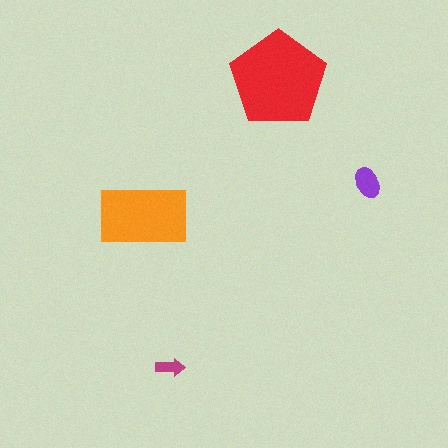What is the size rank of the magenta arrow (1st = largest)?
4th.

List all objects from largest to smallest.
The red pentagon, the orange rectangle, the purple ellipse, the magenta arrow.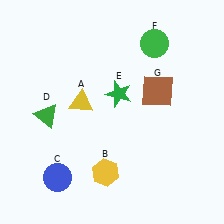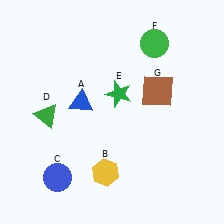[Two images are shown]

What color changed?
The triangle (A) changed from yellow in Image 1 to blue in Image 2.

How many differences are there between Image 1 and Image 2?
There is 1 difference between the two images.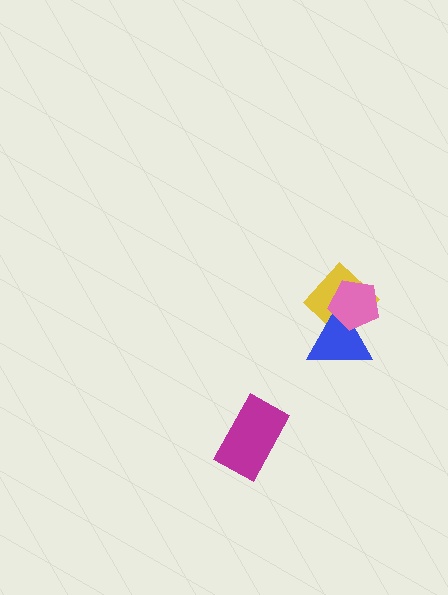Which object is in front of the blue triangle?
The pink pentagon is in front of the blue triangle.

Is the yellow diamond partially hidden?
Yes, it is partially covered by another shape.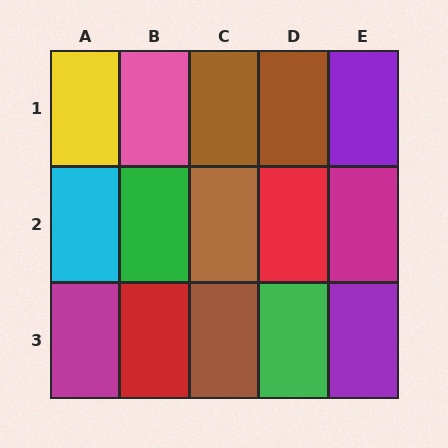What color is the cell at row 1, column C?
Brown.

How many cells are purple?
2 cells are purple.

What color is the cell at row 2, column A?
Cyan.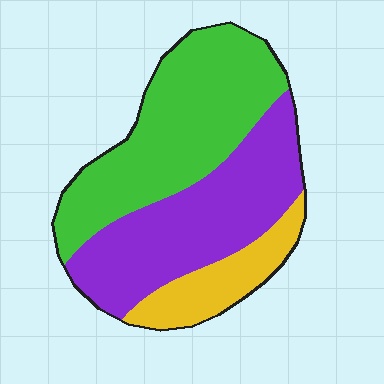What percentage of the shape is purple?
Purple takes up between a quarter and a half of the shape.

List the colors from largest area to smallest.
From largest to smallest: green, purple, yellow.